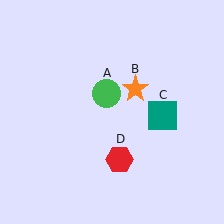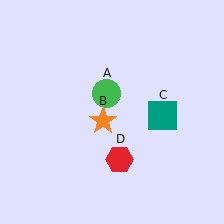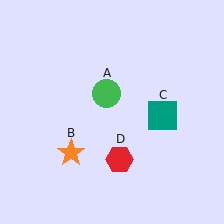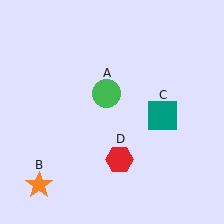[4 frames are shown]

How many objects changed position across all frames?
1 object changed position: orange star (object B).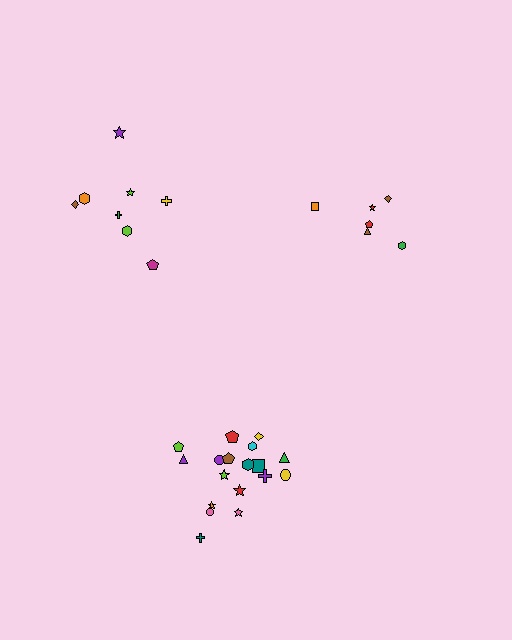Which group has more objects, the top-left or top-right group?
The top-left group.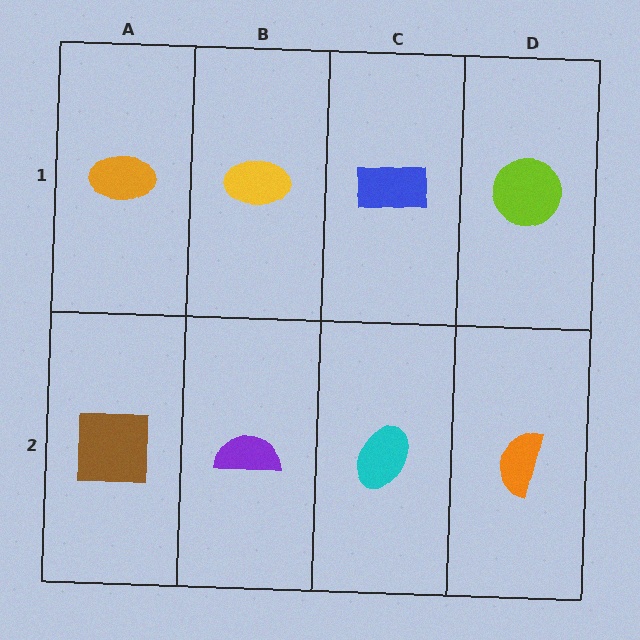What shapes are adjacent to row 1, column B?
A purple semicircle (row 2, column B), an orange ellipse (row 1, column A), a blue rectangle (row 1, column C).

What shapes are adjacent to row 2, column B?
A yellow ellipse (row 1, column B), a brown square (row 2, column A), a cyan ellipse (row 2, column C).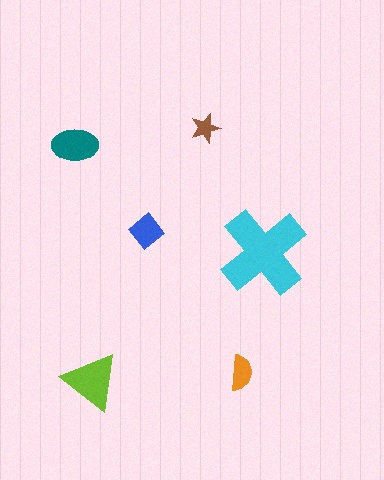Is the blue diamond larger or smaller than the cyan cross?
Smaller.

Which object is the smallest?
The brown star.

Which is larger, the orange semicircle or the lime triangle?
The lime triangle.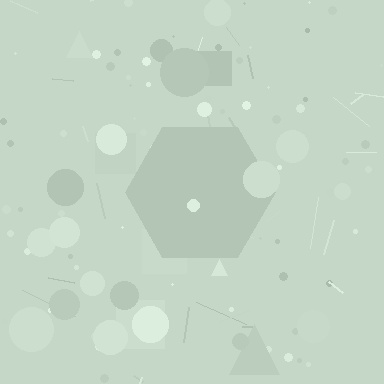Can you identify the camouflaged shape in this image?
The camouflaged shape is a hexagon.